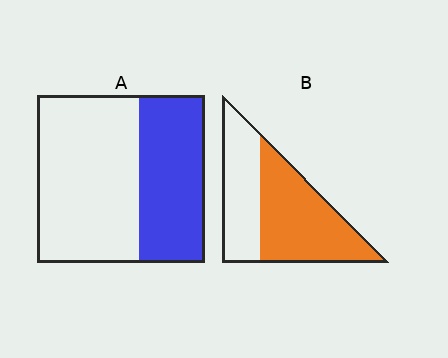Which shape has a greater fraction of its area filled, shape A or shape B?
Shape B.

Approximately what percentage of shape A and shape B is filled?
A is approximately 40% and B is approximately 60%.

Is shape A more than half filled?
No.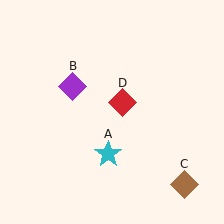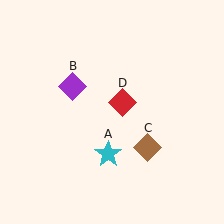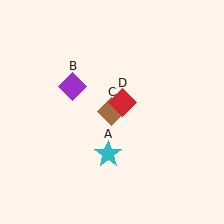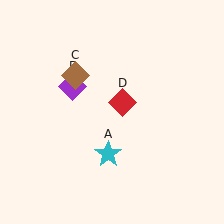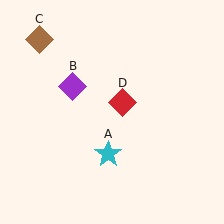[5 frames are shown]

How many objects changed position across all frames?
1 object changed position: brown diamond (object C).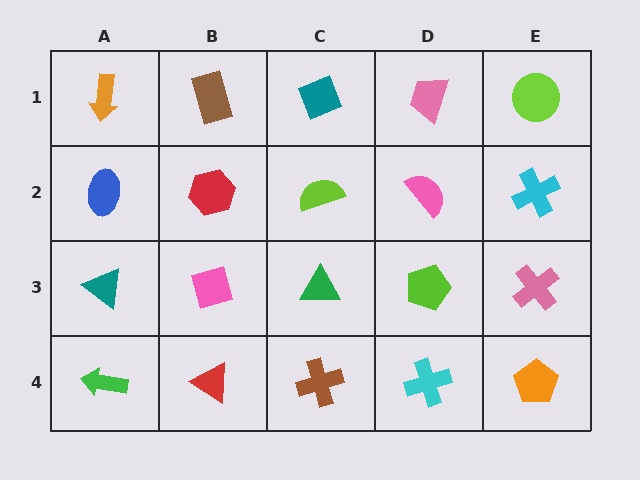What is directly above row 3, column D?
A pink semicircle.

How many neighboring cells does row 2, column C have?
4.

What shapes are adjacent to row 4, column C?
A green triangle (row 3, column C), a red triangle (row 4, column B), a cyan cross (row 4, column D).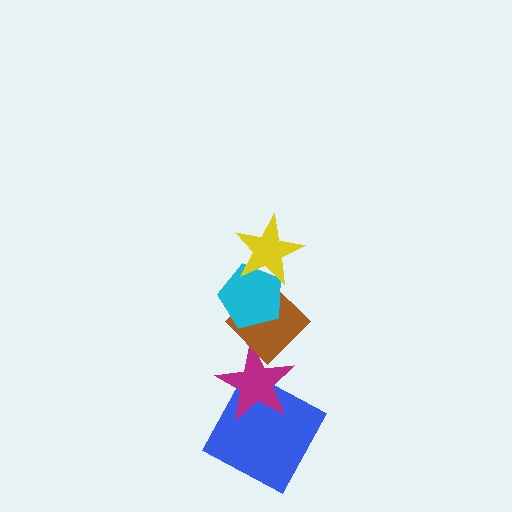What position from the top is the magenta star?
The magenta star is 4th from the top.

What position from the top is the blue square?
The blue square is 5th from the top.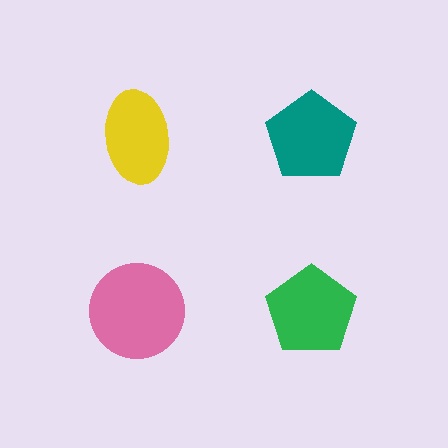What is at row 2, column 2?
A green pentagon.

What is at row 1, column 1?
A yellow ellipse.